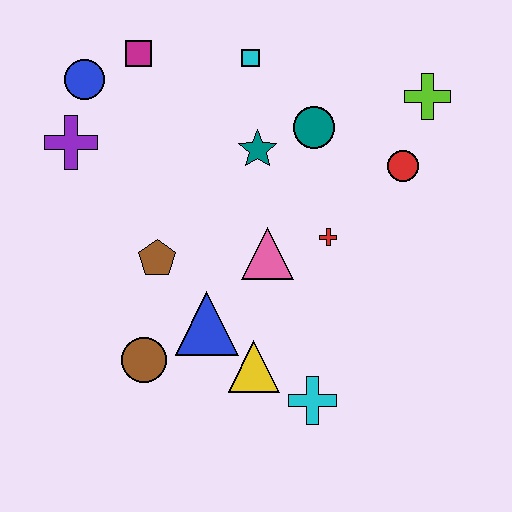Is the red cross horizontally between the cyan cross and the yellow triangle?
No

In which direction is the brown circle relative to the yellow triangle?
The brown circle is to the left of the yellow triangle.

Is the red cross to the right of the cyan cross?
Yes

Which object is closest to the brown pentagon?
The blue triangle is closest to the brown pentagon.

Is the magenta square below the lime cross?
No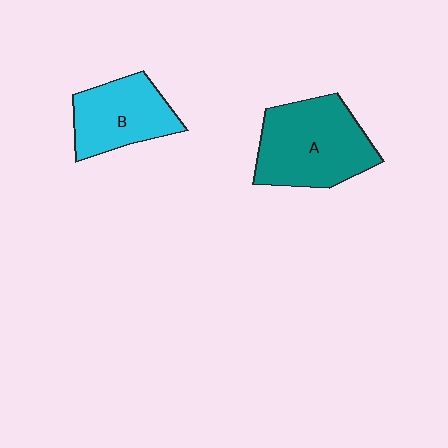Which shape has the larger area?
Shape A (teal).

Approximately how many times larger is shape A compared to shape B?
Approximately 1.4 times.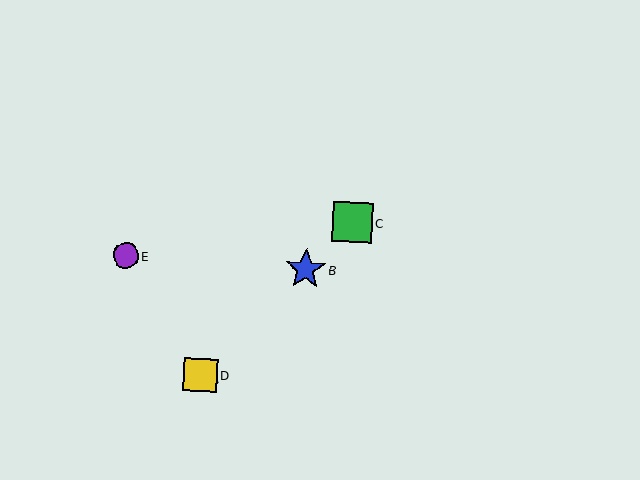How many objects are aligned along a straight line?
4 objects (A, B, C, D) are aligned along a straight line.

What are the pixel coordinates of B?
Object B is at (305, 269).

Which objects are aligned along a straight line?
Objects A, B, C, D are aligned along a straight line.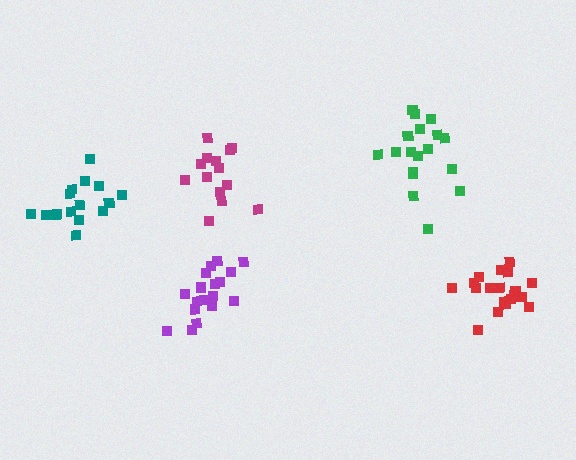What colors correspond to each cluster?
The clusters are colored: green, magenta, red, teal, purple.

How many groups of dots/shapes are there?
There are 5 groups.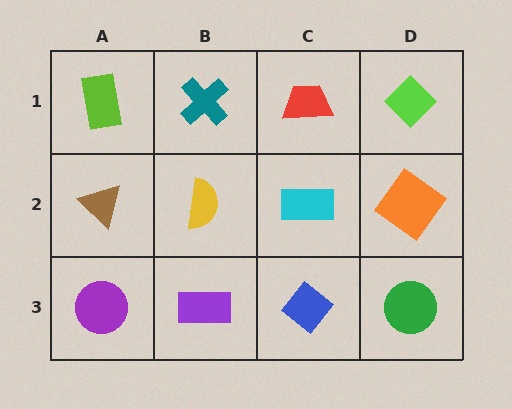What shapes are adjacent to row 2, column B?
A teal cross (row 1, column B), a purple rectangle (row 3, column B), a brown triangle (row 2, column A), a cyan rectangle (row 2, column C).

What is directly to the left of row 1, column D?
A red trapezoid.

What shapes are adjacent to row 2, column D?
A lime diamond (row 1, column D), a green circle (row 3, column D), a cyan rectangle (row 2, column C).